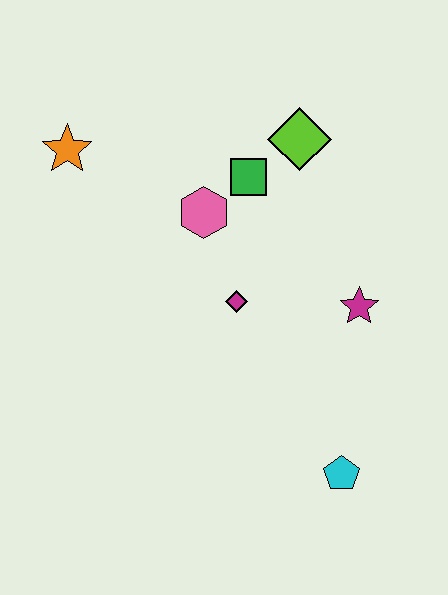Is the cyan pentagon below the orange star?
Yes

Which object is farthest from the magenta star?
The orange star is farthest from the magenta star.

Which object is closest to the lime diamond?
The green square is closest to the lime diamond.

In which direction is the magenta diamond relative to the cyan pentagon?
The magenta diamond is above the cyan pentagon.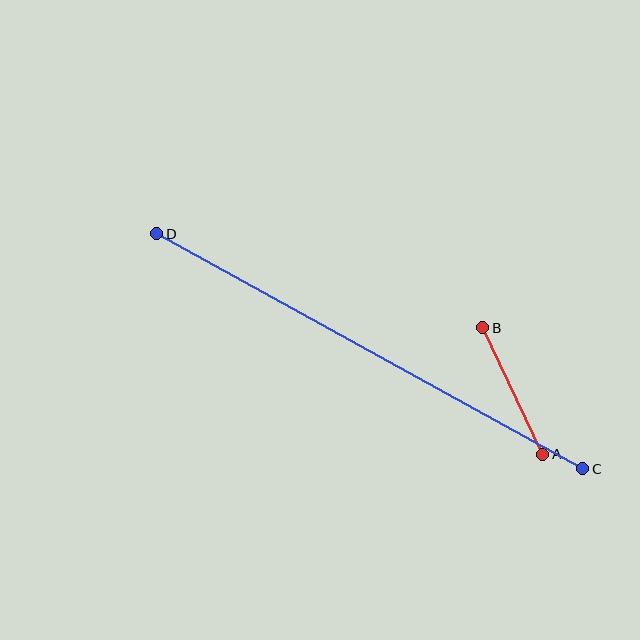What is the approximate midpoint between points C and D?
The midpoint is at approximately (370, 351) pixels.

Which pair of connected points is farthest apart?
Points C and D are farthest apart.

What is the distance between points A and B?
The distance is approximately 140 pixels.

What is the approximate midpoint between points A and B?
The midpoint is at approximately (513, 391) pixels.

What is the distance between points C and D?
The distance is approximately 486 pixels.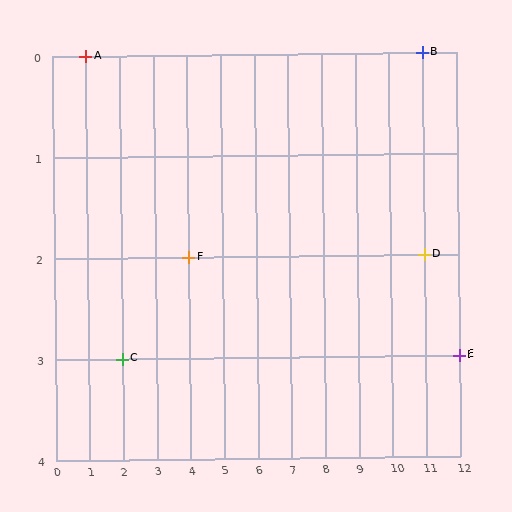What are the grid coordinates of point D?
Point D is at grid coordinates (11, 2).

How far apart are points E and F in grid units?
Points E and F are 8 columns and 1 row apart (about 8.1 grid units diagonally).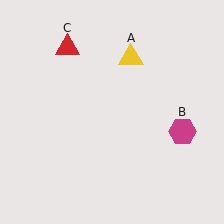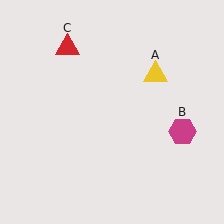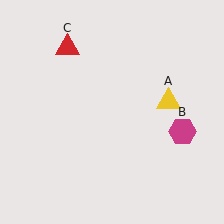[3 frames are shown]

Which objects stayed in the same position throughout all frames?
Magenta hexagon (object B) and red triangle (object C) remained stationary.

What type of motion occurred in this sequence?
The yellow triangle (object A) rotated clockwise around the center of the scene.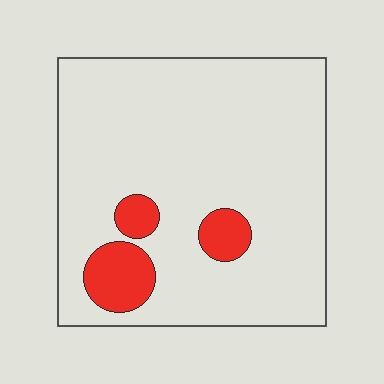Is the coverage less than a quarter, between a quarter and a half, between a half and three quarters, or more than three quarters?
Less than a quarter.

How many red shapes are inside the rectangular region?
3.